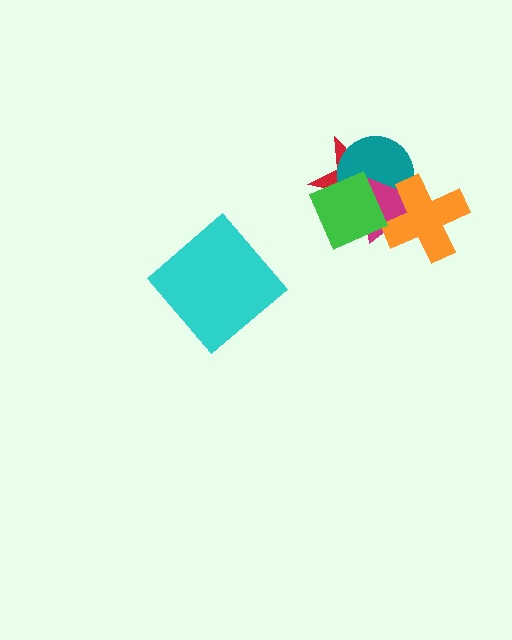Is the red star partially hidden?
Yes, it is partially covered by another shape.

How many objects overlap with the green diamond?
3 objects overlap with the green diamond.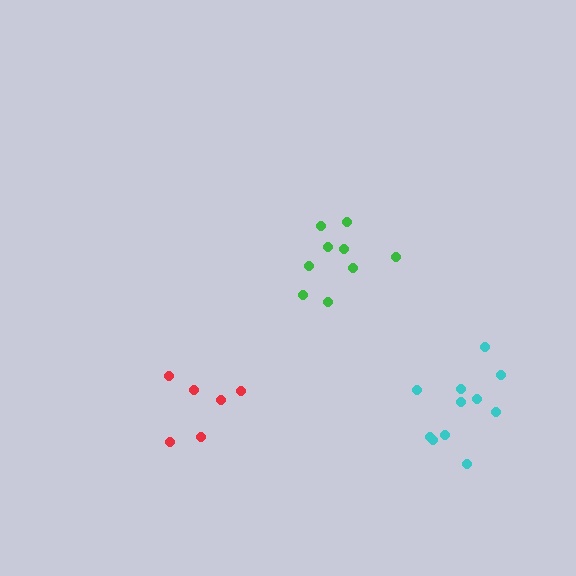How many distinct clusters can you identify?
There are 3 distinct clusters.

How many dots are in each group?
Group 1: 6 dots, Group 2: 9 dots, Group 3: 11 dots (26 total).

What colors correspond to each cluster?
The clusters are colored: red, green, cyan.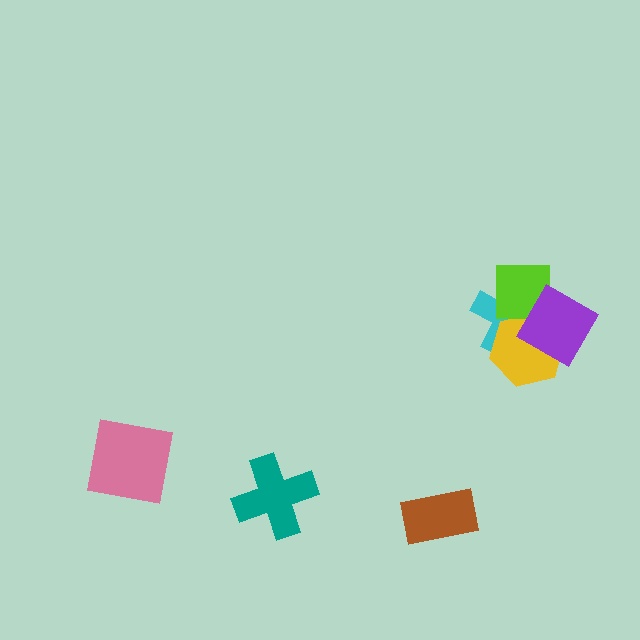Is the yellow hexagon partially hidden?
Yes, it is partially covered by another shape.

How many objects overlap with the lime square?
3 objects overlap with the lime square.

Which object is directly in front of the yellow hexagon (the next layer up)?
The lime square is directly in front of the yellow hexagon.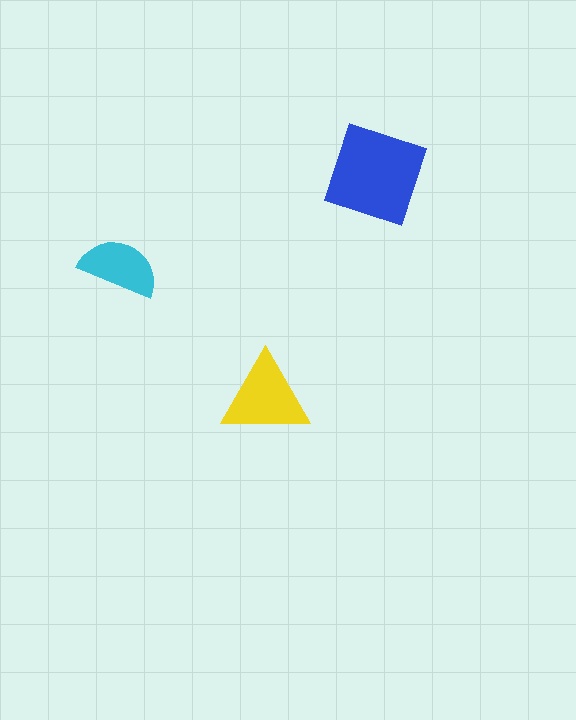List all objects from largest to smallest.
The blue diamond, the yellow triangle, the cyan semicircle.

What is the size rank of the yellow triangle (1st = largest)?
2nd.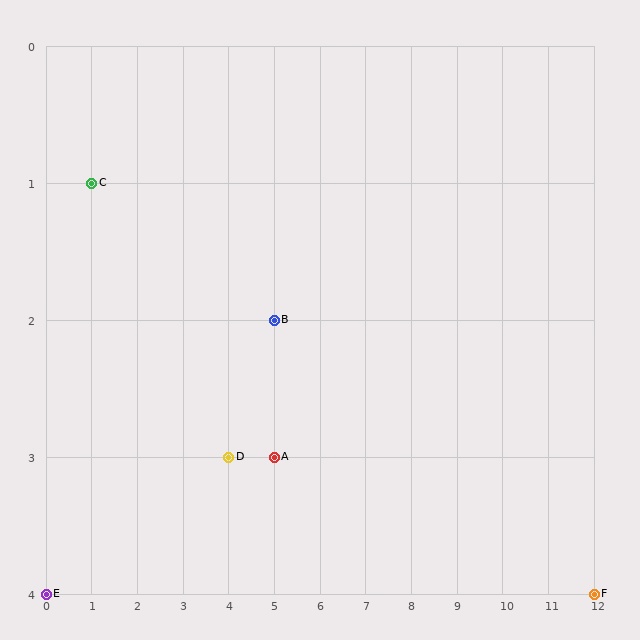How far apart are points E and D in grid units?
Points E and D are 4 columns and 1 row apart (about 4.1 grid units diagonally).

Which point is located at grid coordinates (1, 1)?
Point C is at (1, 1).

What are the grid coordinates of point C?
Point C is at grid coordinates (1, 1).